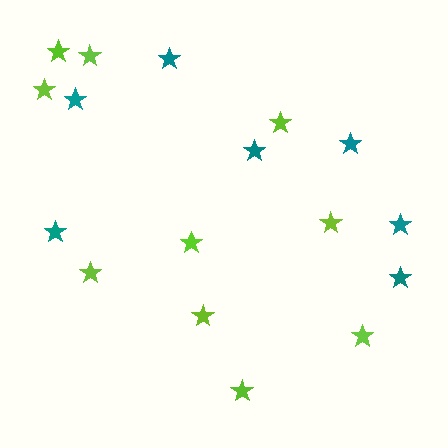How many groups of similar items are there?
There are 2 groups: one group of lime stars (10) and one group of teal stars (7).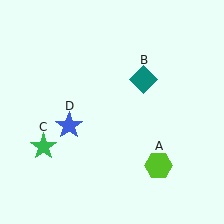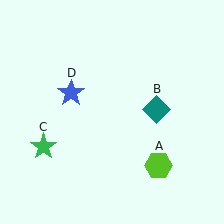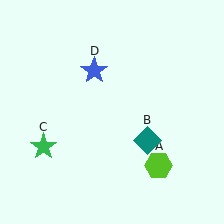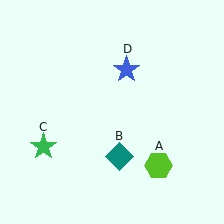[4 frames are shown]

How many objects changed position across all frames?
2 objects changed position: teal diamond (object B), blue star (object D).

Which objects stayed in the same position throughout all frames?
Lime hexagon (object A) and green star (object C) remained stationary.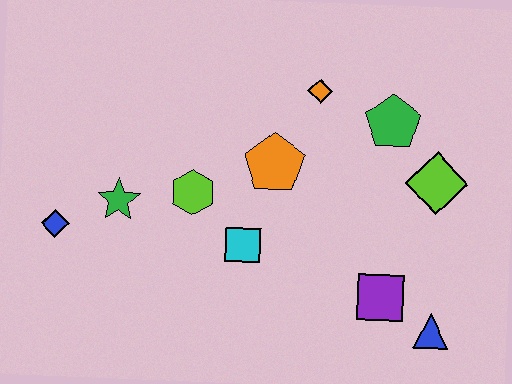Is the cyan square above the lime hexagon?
No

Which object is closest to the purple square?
The blue triangle is closest to the purple square.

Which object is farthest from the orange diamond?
The blue diamond is farthest from the orange diamond.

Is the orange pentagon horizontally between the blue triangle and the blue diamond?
Yes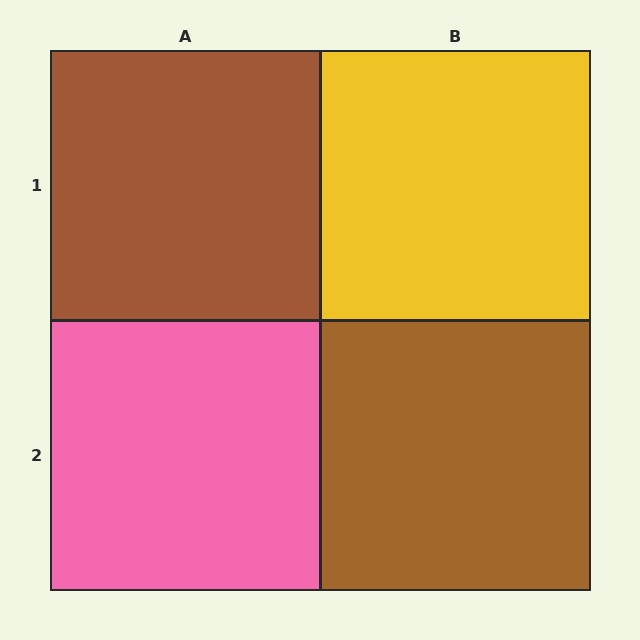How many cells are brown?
2 cells are brown.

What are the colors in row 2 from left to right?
Pink, brown.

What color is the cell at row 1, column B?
Yellow.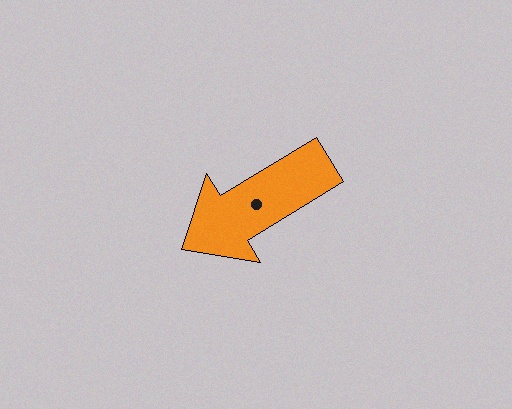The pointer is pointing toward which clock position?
Roughly 8 o'clock.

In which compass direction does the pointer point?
Southwest.